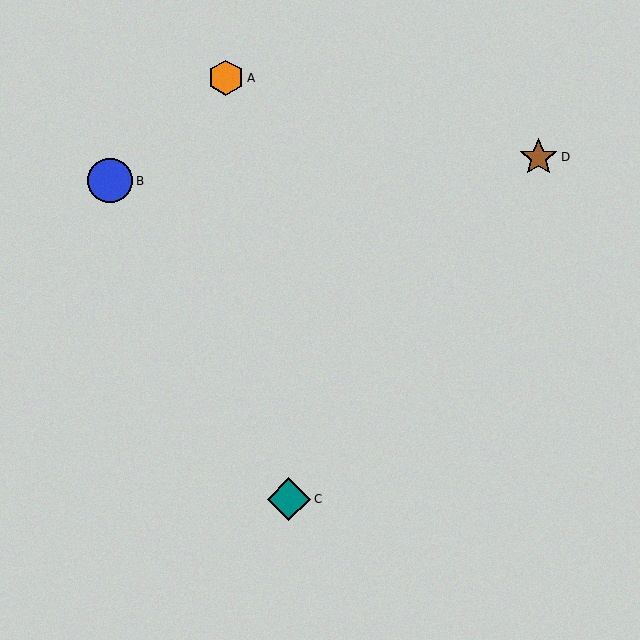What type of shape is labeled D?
Shape D is a brown star.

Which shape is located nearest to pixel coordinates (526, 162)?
The brown star (labeled D) at (538, 157) is nearest to that location.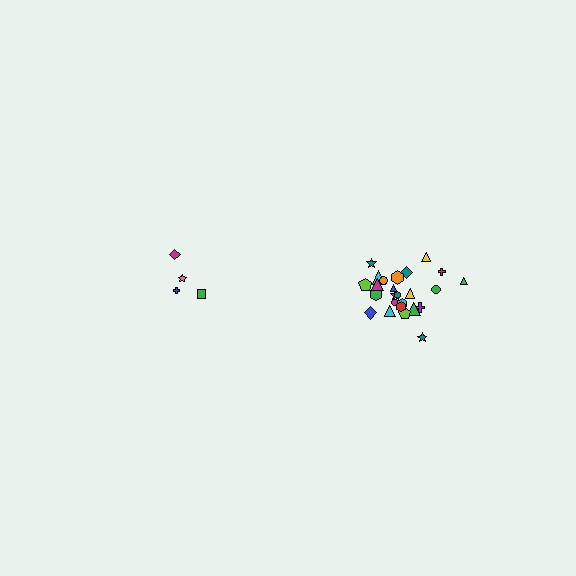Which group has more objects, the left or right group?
The right group.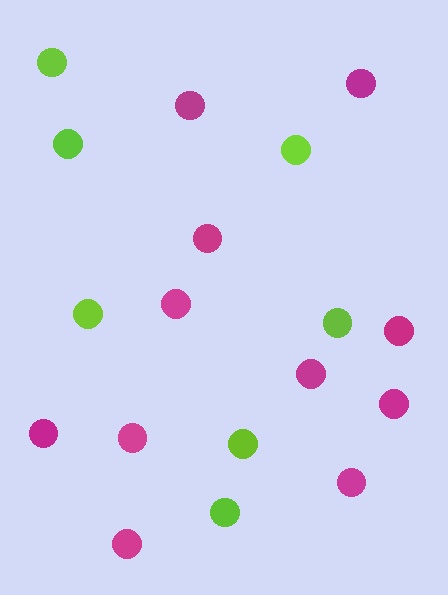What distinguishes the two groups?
There are 2 groups: one group of magenta circles (11) and one group of lime circles (7).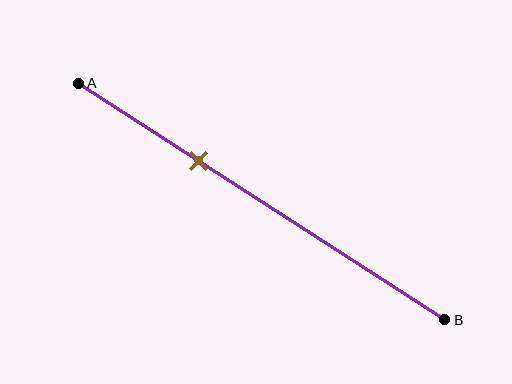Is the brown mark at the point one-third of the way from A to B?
Yes, the mark is approximately at the one-third point.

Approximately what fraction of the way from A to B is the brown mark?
The brown mark is approximately 35% of the way from A to B.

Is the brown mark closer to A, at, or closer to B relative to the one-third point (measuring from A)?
The brown mark is approximately at the one-third point of segment AB.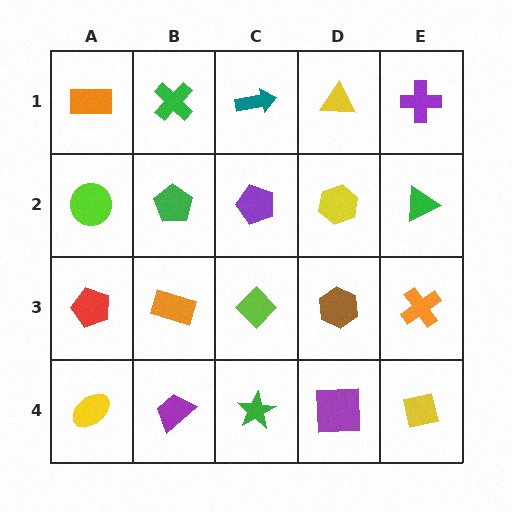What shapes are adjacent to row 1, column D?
A yellow hexagon (row 2, column D), a teal arrow (row 1, column C), a purple cross (row 1, column E).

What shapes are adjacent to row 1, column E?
A green triangle (row 2, column E), a yellow triangle (row 1, column D).